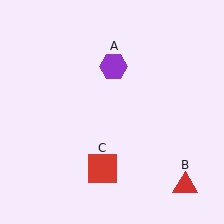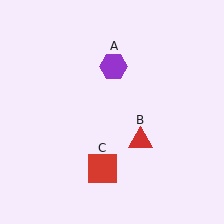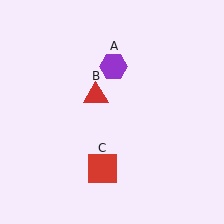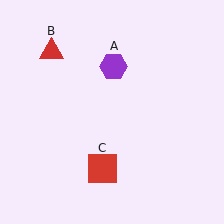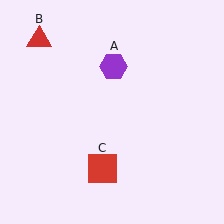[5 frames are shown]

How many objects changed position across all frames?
1 object changed position: red triangle (object B).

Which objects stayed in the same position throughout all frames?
Purple hexagon (object A) and red square (object C) remained stationary.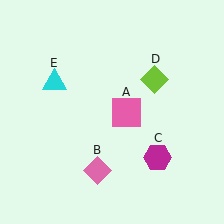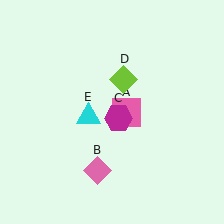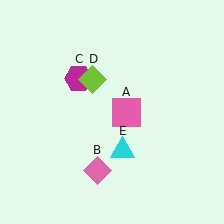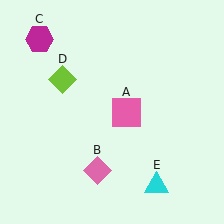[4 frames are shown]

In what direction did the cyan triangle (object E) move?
The cyan triangle (object E) moved down and to the right.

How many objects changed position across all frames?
3 objects changed position: magenta hexagon (object C), lime diamond (object D), cyan triangle (object E).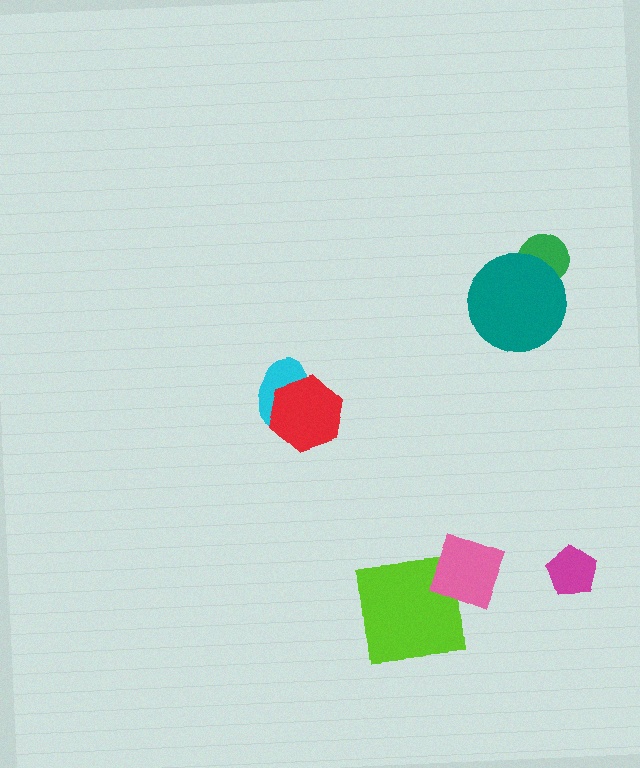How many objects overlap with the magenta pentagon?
0 objects overlap with the magenta pentagon.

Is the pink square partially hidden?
No, no other shape covers it.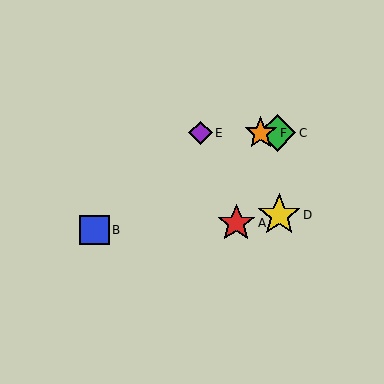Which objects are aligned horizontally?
Objects C, E, F are aligned horizontally.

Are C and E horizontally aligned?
Yes, both are at y≈133.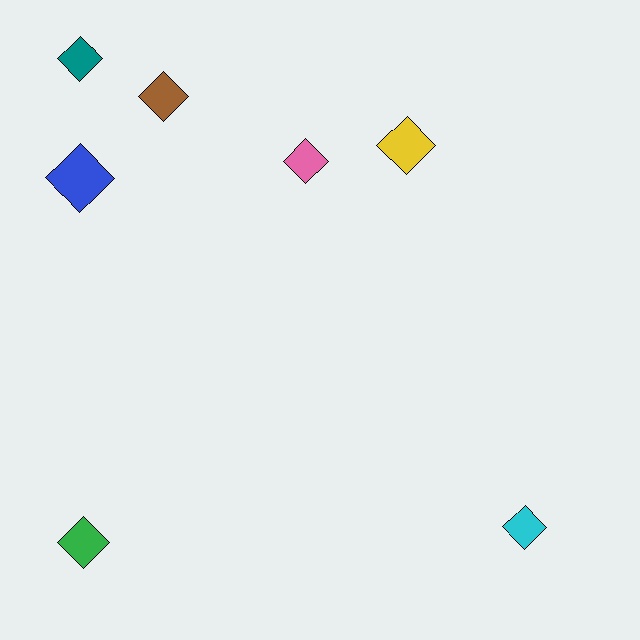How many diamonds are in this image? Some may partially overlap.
There are 7 diamonds.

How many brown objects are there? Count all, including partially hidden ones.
There is 1 brown object.